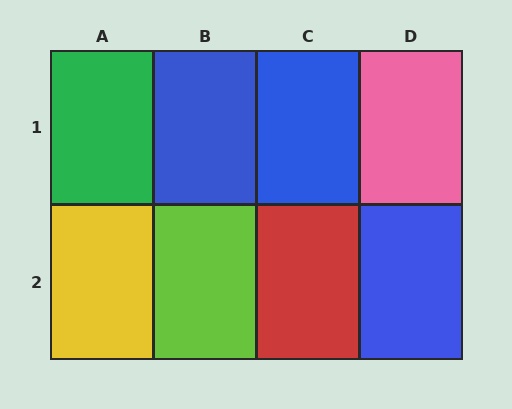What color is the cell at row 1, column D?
Pink.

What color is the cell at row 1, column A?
Green.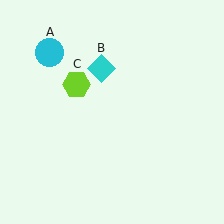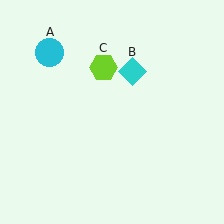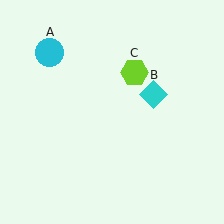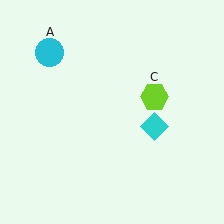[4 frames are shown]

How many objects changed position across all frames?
2 objects changed position: cyan diamond (object B), lime hexagon (object C).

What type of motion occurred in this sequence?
The cyan diamond (object B), lime hexagon (object C) rotated clockwise around the center of the scene.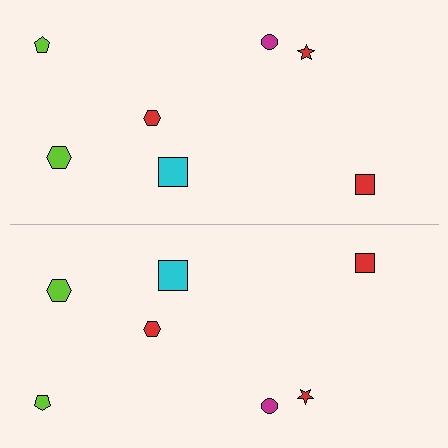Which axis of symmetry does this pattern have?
The pattern has a horizontal axis of symmetry running through the center of the image.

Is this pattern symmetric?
Yes, this pattern has bilateral (reflection) symmetry.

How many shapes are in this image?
There are 14 shapes in this image.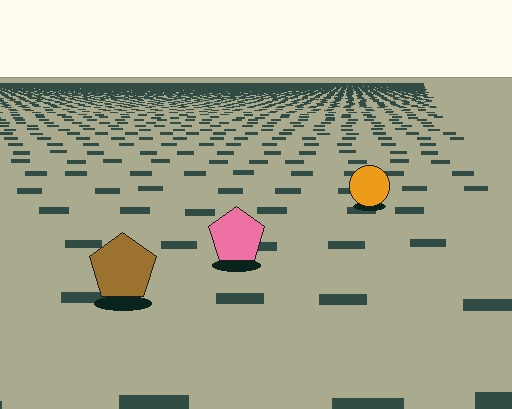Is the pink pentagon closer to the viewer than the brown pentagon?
No. The brown pentagon is closer — you can tell from the texture gradient: the ground texture is coarser near it.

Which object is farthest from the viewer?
The orange circle is farthest from the viewer. It appears smaller and the ground texture around it is denser.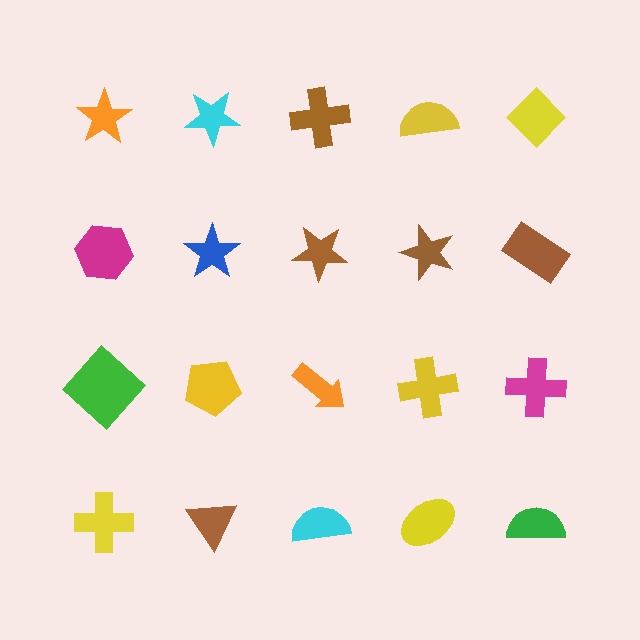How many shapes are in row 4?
5 shapes.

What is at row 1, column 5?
A yellow diamond.